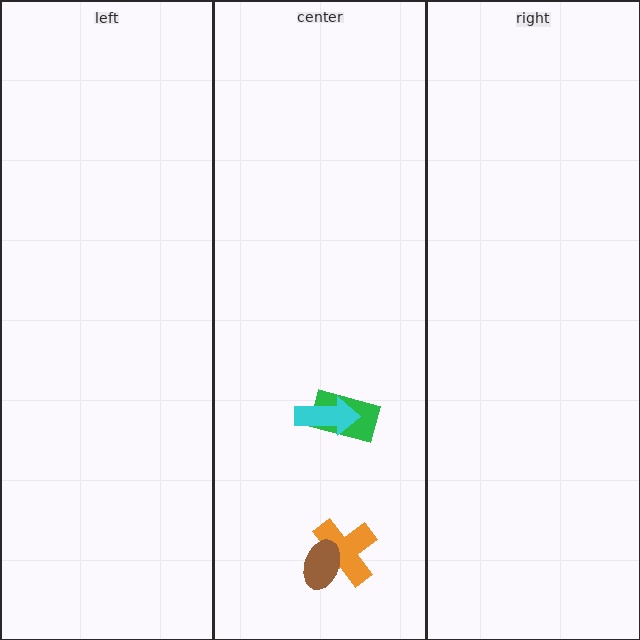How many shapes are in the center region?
4.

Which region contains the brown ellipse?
The center region.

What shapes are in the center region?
The green rectangle, the orange cross, the cyan arrow, the brown ellipse.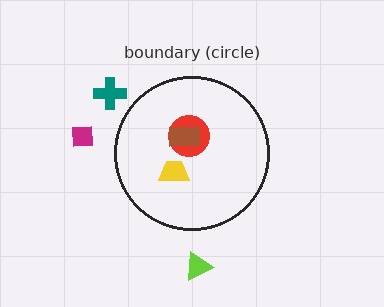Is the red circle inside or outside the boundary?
Inside.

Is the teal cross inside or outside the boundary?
Outside.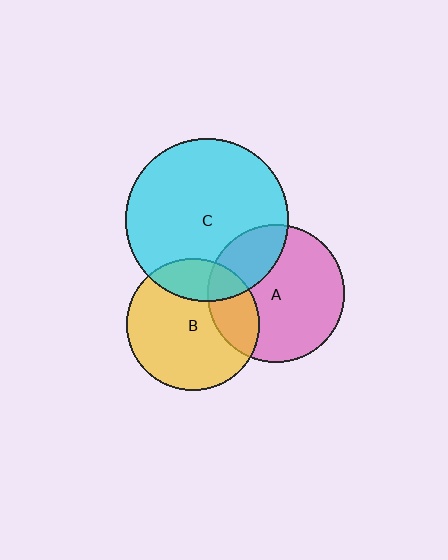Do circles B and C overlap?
Yes.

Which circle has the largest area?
Circle C (cyan).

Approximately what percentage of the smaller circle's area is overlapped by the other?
Approximately 20%.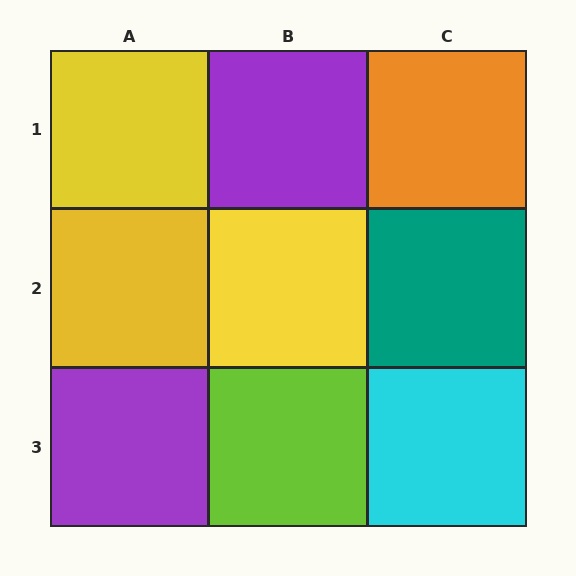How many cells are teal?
1 cell is teal.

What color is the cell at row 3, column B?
Lime.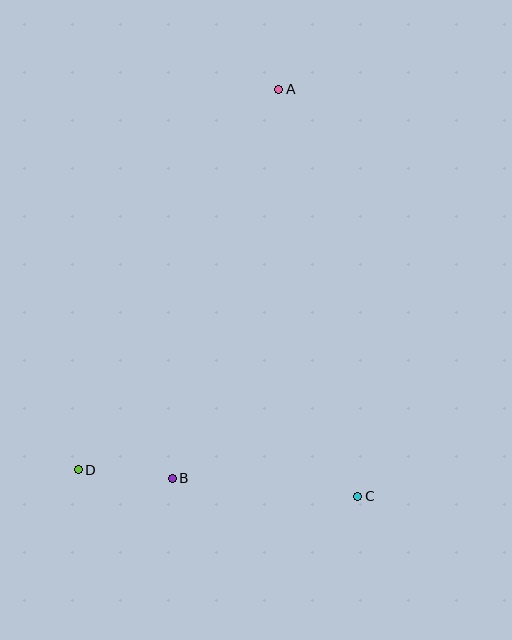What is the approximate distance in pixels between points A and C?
The distance between A and C is approximately 415 pixels.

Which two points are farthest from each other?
Points A and D are farthest from each other.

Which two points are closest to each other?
Points B and D are closest to each other.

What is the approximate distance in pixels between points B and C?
The distance between B and C is approximately 187 pixels.